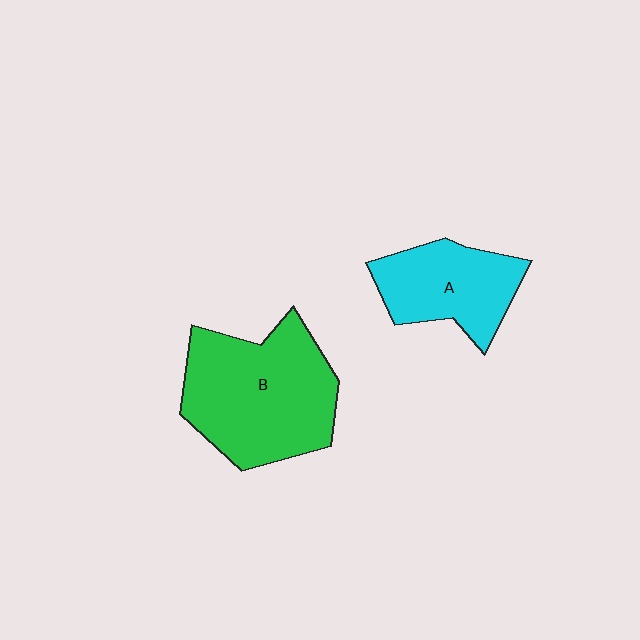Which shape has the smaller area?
Shape A (cyan).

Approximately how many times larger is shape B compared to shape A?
Approximately 1.7 times.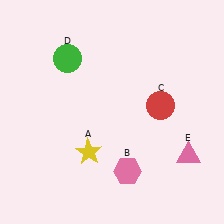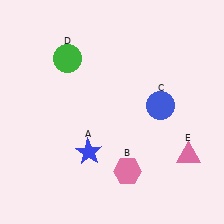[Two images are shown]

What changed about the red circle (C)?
In Image 1, C is red. In Image 2, it changed to blue.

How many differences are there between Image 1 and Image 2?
There are 2 differences between the two images.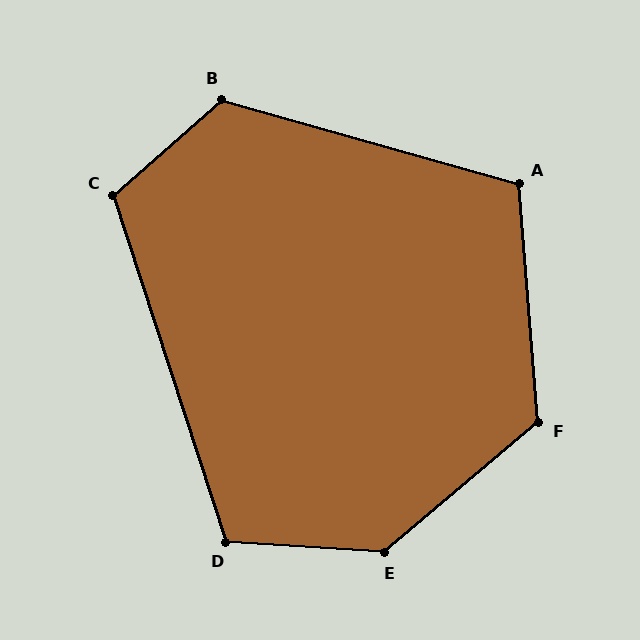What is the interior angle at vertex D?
Approximately 112 degrees (obtuse).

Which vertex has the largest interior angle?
E, at approximately 136 degrees.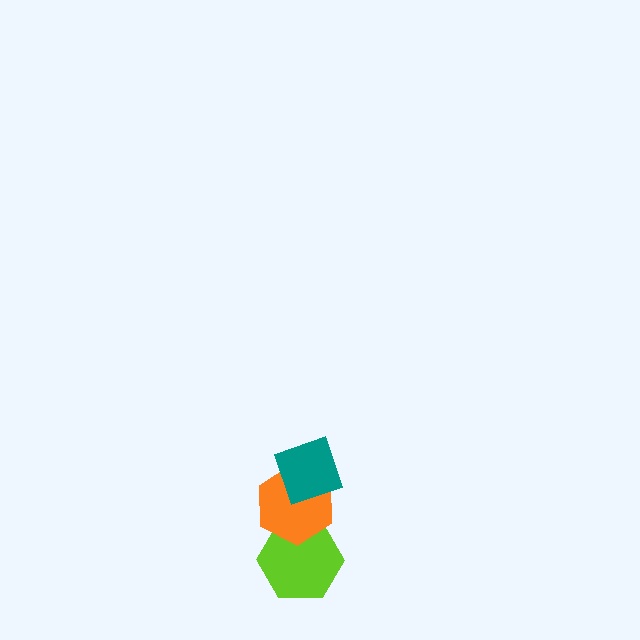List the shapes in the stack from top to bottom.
From top to bottom: the teal diamond, the orange hexagon, the lime hexagon.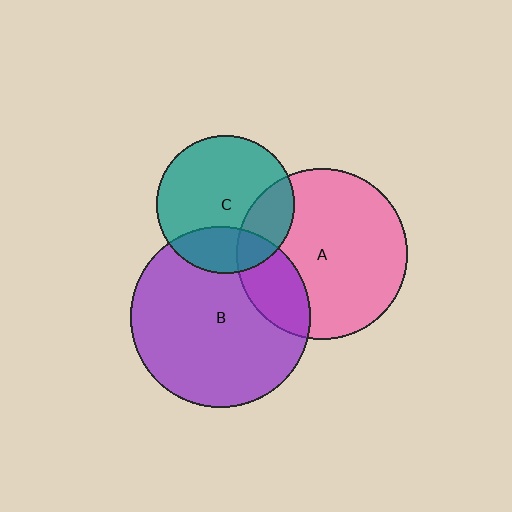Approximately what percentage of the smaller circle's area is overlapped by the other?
Approximately 25%.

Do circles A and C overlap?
Yes.